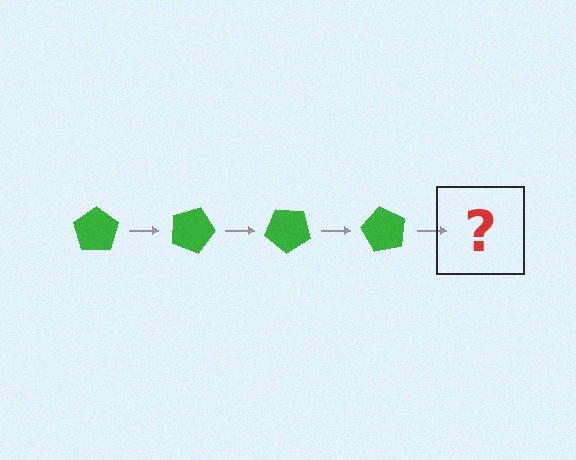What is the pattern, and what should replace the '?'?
The pattern is that the pentagon rotates 20 degrees each step. The '?' should be a green pentagon rotated 80 degrees.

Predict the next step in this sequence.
The next step is a green pentagon rotated 80 degrees.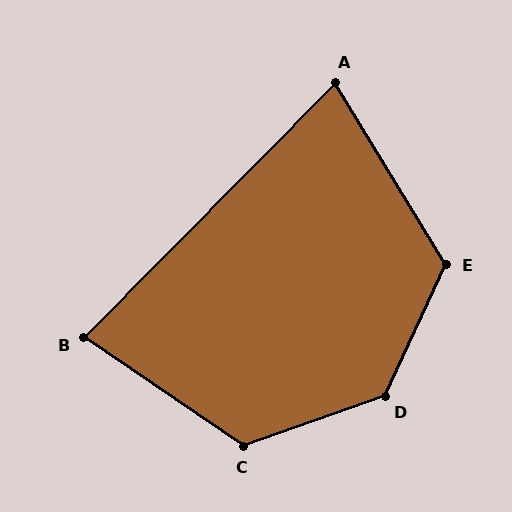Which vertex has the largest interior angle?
D, at approximately 134 degrees.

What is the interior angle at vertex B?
Approximately 80 degrees (acute).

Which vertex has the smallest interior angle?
A, at approximately 76 degrees.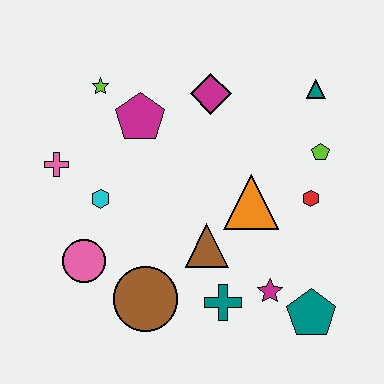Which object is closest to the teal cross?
The magenta star is closest to the teal cross.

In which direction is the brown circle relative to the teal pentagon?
The brown circle is to the left of the teal pentagon.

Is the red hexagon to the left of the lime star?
No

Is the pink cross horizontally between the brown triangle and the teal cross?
No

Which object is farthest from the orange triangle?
The pink cross is farthest from the orange triangle.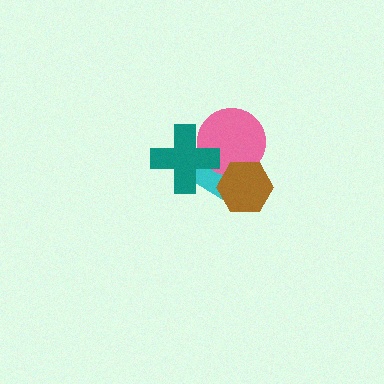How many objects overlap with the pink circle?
3 objects overlap with the pink circle.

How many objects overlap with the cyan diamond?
3 objects overlap with the cyan diamond.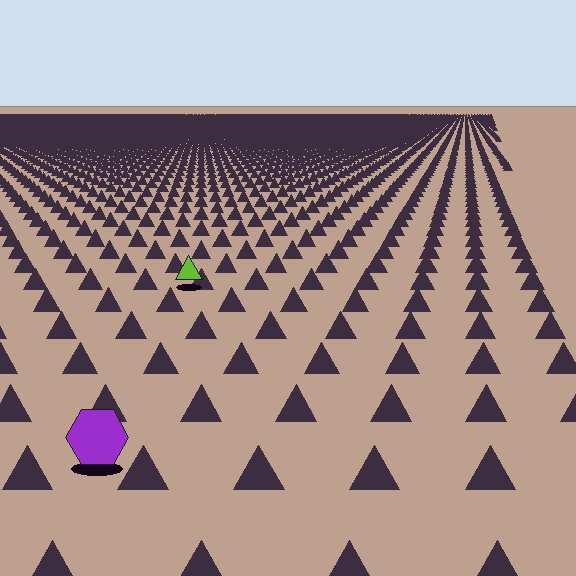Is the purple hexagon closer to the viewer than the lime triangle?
Yes. The purple hexagon is closer — you can tell from the texture gradient: the ground texture is coarser near it.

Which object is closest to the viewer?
The purple hexagon is closest. The texture marks near it are larger and more spread out.